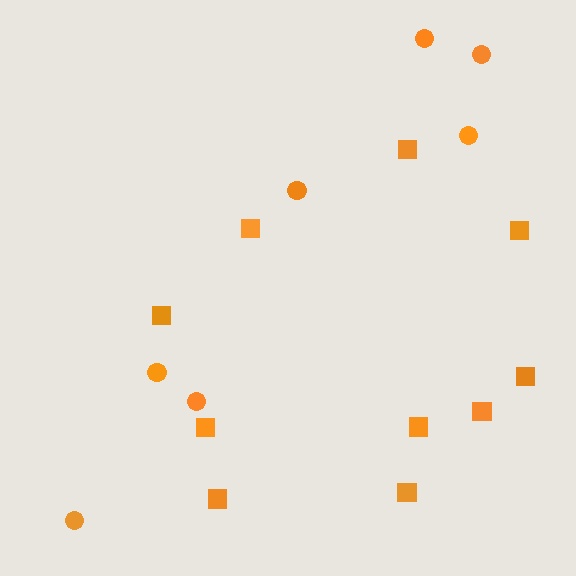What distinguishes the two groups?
There are 2 groups: one group of circles (7) and one group of squares (10).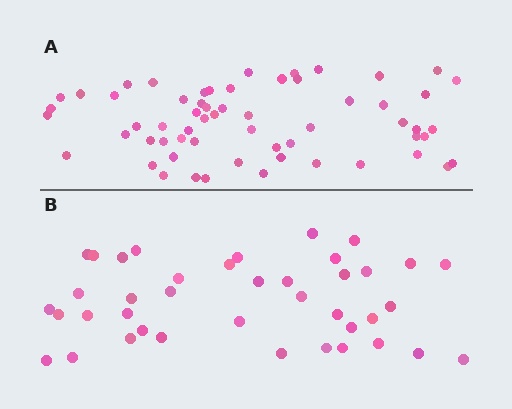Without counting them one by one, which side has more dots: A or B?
Region A (the top region) has more dots.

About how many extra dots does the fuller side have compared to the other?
Region A has approximately 20 more dots than region B.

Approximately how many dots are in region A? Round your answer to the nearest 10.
About 60 dots.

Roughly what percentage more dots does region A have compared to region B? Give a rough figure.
About 50% more.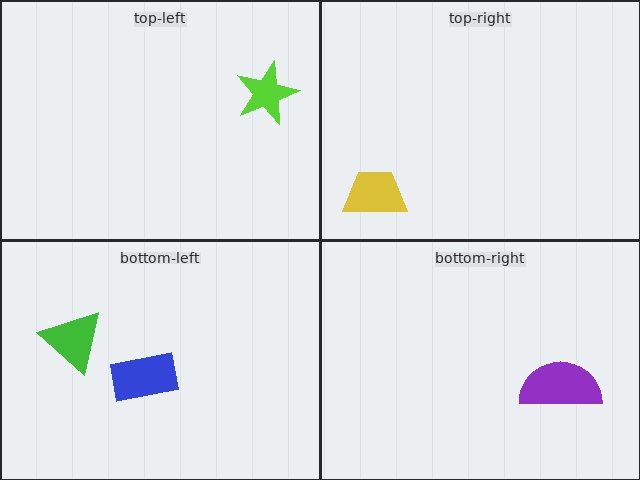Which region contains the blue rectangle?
The bottom-left region.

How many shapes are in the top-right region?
1.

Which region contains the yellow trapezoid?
The top-right region.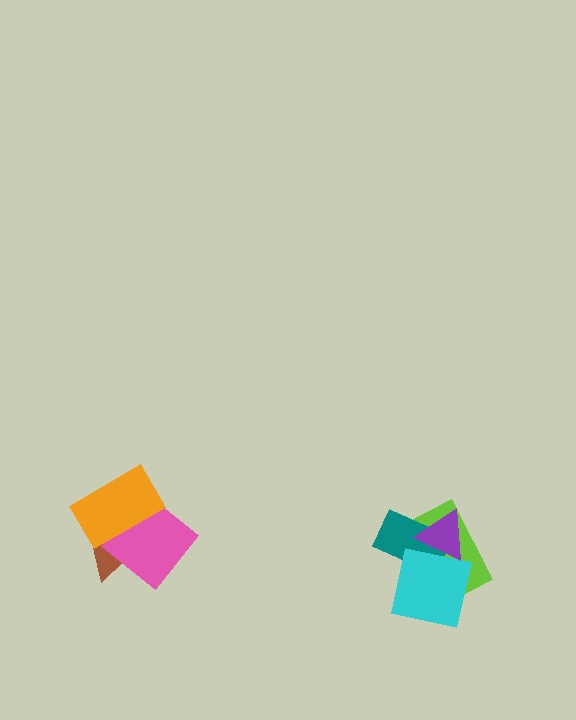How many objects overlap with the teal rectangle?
3 objects overlap with the teal rectangle.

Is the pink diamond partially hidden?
Yes, it is partially covered by another shape.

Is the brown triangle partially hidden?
Yes, it is partially covered by another shape.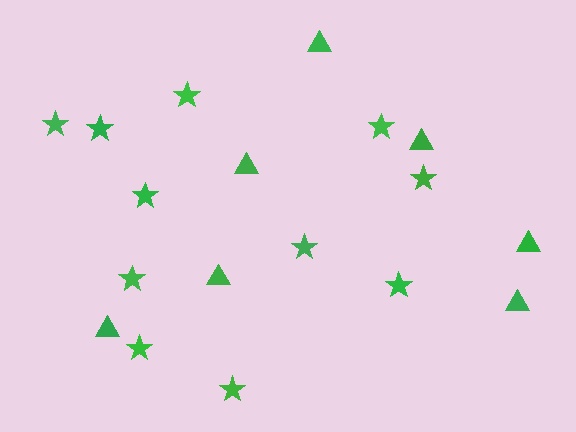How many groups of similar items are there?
There are 2 groups: one group of triangles (7) and one group of stars (11).